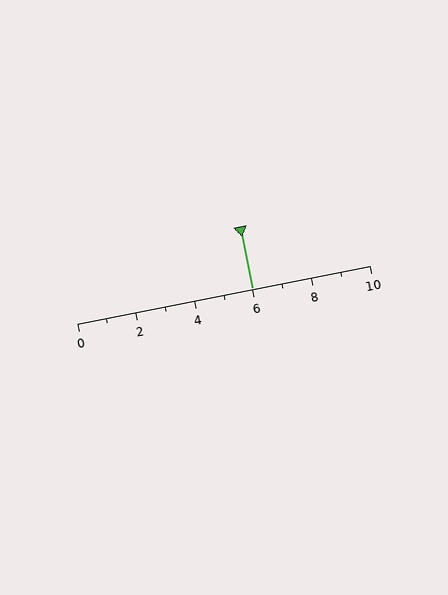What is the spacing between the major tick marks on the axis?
The major ticks are spaced 2 apart.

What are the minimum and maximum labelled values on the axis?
The axis runs from 0 to 10.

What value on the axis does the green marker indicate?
The marker indicates approximately 6.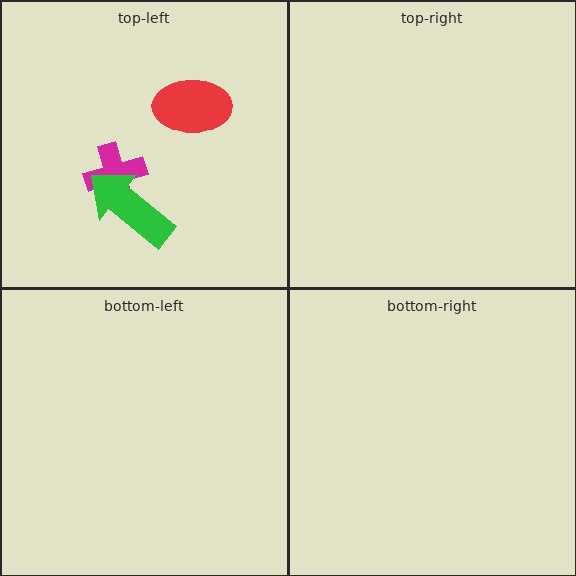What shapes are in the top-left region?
The magenta cross, the red ellipse, the green arrow.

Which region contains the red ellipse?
The top-left region.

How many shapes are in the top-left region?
3.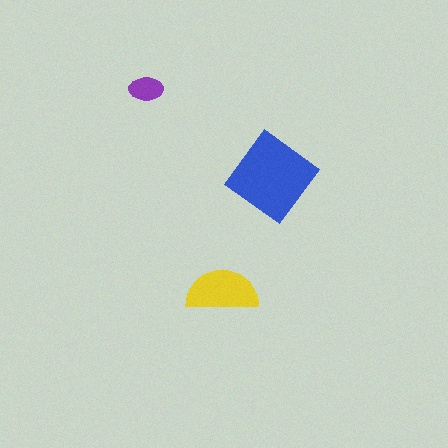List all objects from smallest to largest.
The purple ellipse, the yellow semicircle, the blue diamond.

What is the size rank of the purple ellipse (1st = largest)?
3rd.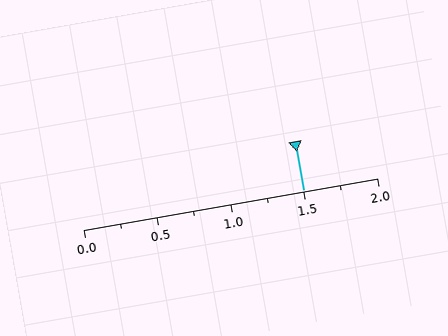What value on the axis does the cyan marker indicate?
The marker indicates approximately 1.5.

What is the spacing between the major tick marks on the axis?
The major ticks are spaced 0.5 apart.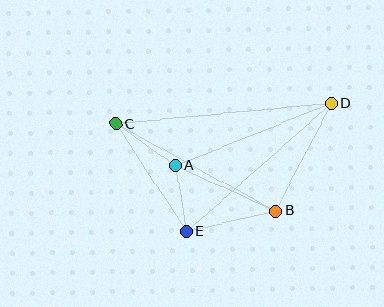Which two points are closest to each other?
Points A and E are closest to each other.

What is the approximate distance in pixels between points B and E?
The distance between B and E is approximately 92 pixels.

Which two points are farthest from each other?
Points C and D are farthest from each other.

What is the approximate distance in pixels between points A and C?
The distance between A and C is approximately 73 pixels.